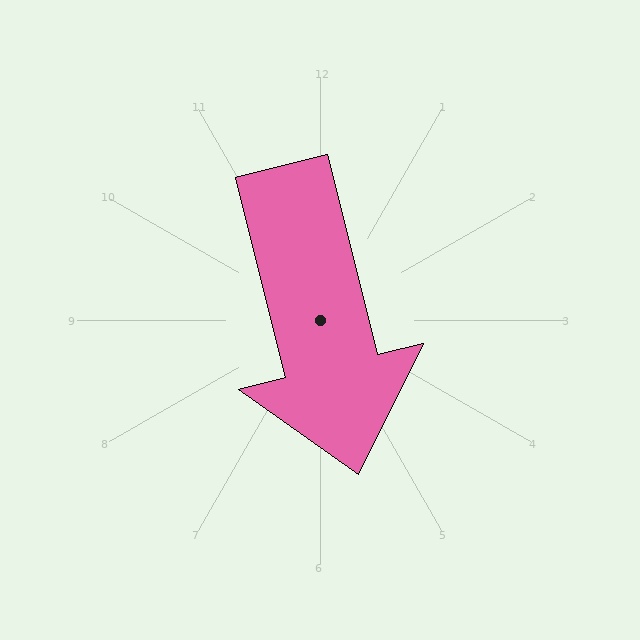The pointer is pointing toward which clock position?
Roughly 6 o'clock.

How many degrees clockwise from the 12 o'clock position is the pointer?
Approximately 166 degrees.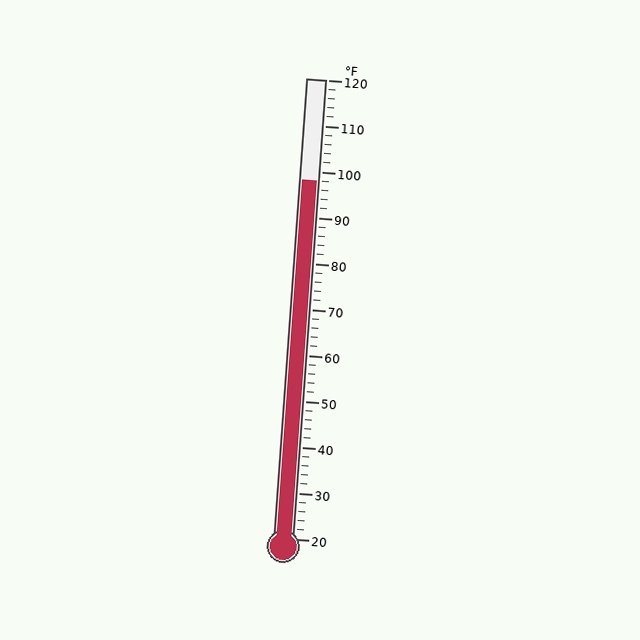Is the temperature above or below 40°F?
The temperature is above 40°F.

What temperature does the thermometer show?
The thermometer shows approximately 98°F.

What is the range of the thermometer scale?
The thermometer scale ranges from 20°F to 120°F.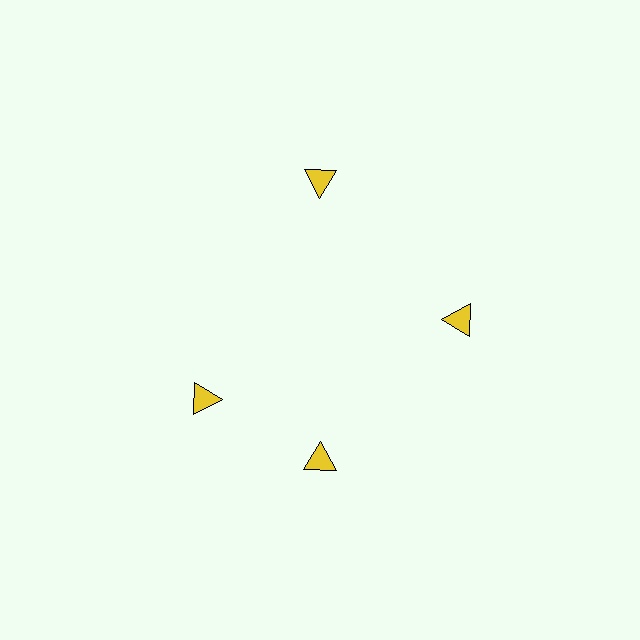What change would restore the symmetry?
The symmetry would be restored by rotating it back into even spacing with its neighbors so that all 4 triangles sit at equal angles and equal distance from the center.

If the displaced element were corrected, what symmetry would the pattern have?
It would have 4-fold rotational symmetry — the pattern would map onto itself every 90 degrees.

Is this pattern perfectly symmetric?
No. The 4 yellow triangles are arranged in a ring, but one element near the 9 o'clock position is rotated out of alignment along the ring, breaking the 4-fold rotational symmetry.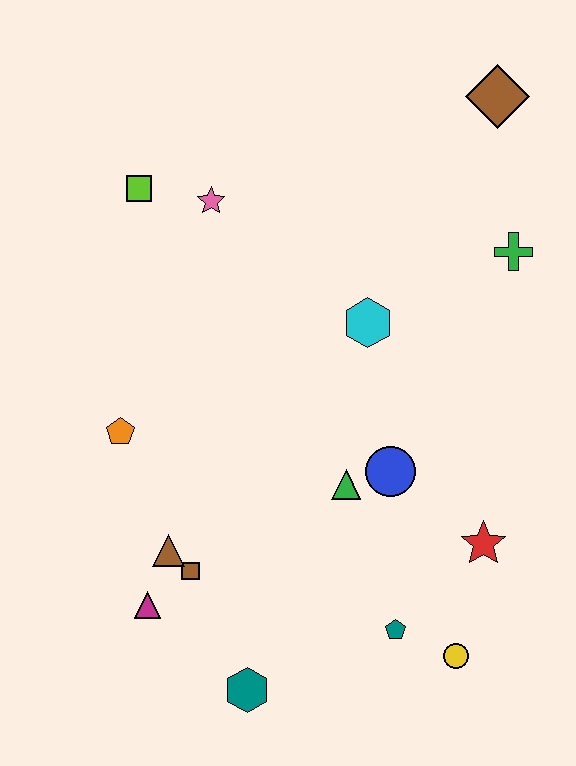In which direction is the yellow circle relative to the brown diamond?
The yellow circle is below the brown diamond.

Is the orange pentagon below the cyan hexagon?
Yes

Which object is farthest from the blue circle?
The brown diamond is farthest from the blue circle.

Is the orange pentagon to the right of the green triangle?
No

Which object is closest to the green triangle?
The blue circle is closest to the green triangle.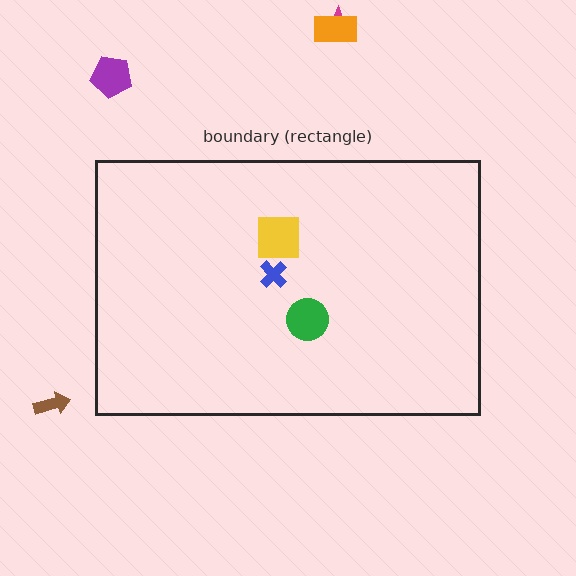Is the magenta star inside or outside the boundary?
Outside.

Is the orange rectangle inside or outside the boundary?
Outside.